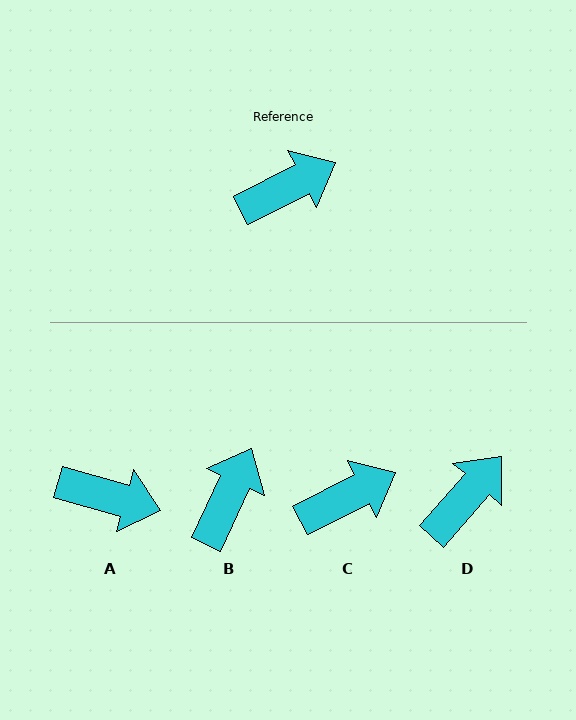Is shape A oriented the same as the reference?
No, it is off by about 42 degrees.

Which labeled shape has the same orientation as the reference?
C.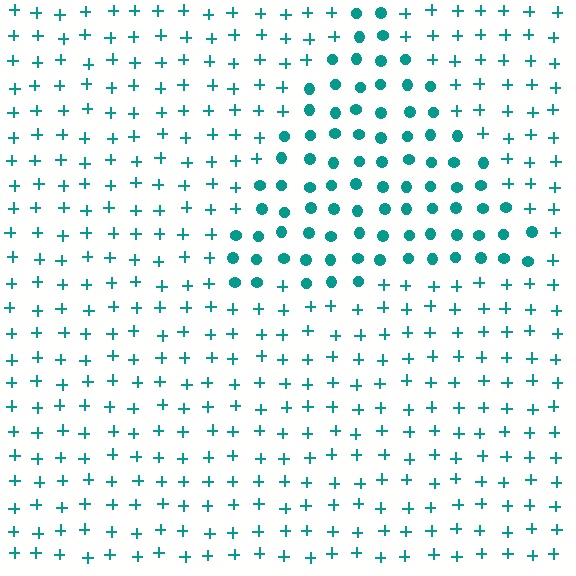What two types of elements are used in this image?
The image uses circles inside the triangle region and plus signs outside it.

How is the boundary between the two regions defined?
The boundary is defined by a change in element shape: circles inside vs. plus signs outside. All elements share the same color and spacing.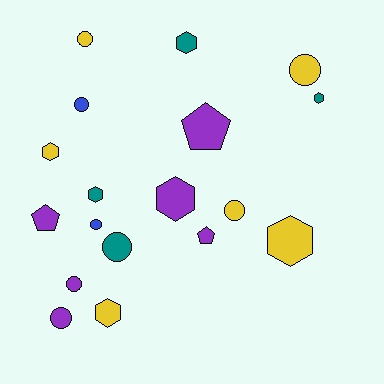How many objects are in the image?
There are 18 objects.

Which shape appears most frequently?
Circle, with 8 objects.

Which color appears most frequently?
Yellow, with 6 objects.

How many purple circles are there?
There are 2 purple circles.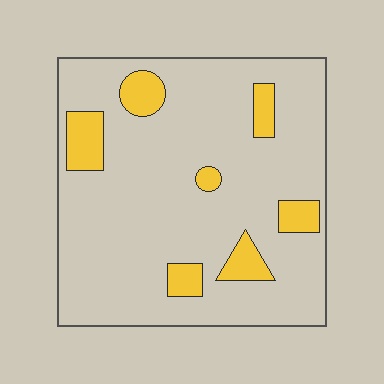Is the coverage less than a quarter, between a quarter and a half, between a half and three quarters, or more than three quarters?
Less than a quarter.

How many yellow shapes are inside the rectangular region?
7.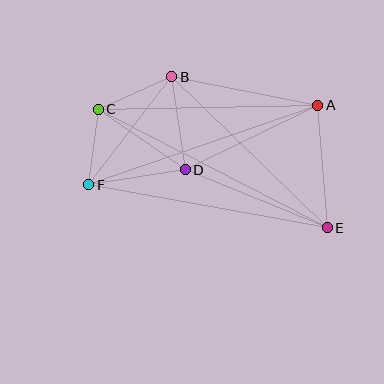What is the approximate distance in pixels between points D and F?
The distance between D and F is approximately 98 pixels.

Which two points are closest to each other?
Points C and F are closest to each other.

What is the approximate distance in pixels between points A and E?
The distance between A and E is approximately 123 pixels.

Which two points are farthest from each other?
Points C and E are farthest from each other.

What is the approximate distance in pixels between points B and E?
The distance between B and E is approximately 217 pixels.